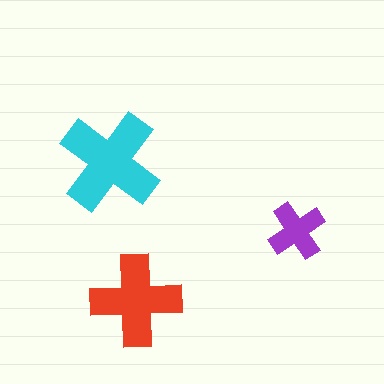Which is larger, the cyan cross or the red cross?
The cyan one.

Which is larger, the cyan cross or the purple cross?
The cyan one.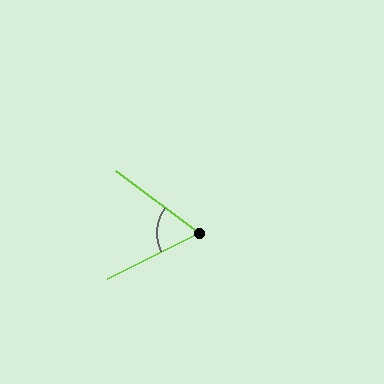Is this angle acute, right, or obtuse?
It is acute.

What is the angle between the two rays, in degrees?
Approximately 64 degrees.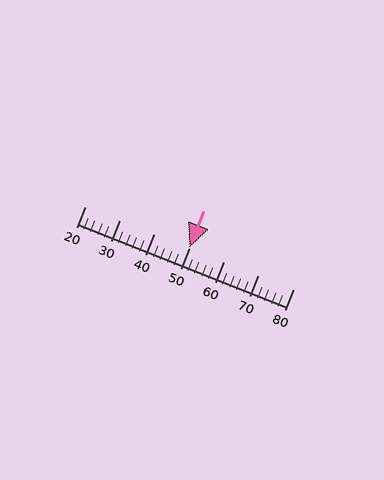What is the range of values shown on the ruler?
The ruler shows values from 20 to 80.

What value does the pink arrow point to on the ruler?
The pink arrow points to approximately 50.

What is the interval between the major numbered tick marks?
The major tick marks are spaced 10 units apart.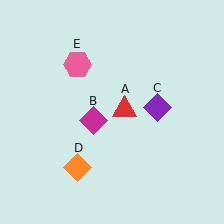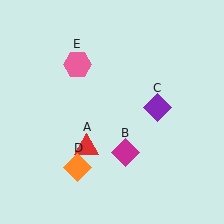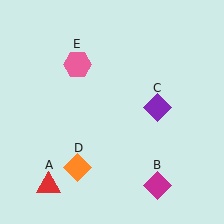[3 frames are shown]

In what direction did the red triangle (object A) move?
The red triangle (object A) moved down and to the left.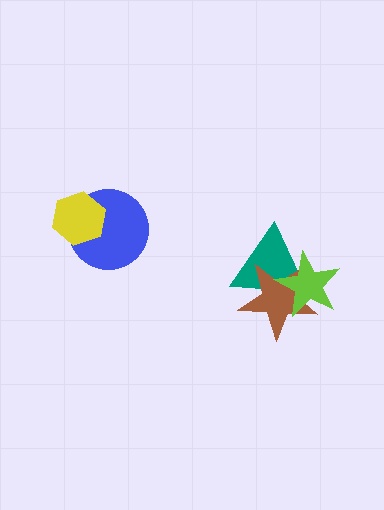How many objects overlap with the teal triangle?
2 objects overlap with the teal triangle.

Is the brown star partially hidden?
Yes, it is partially covered by another shape.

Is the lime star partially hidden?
No, no other shape covers it.